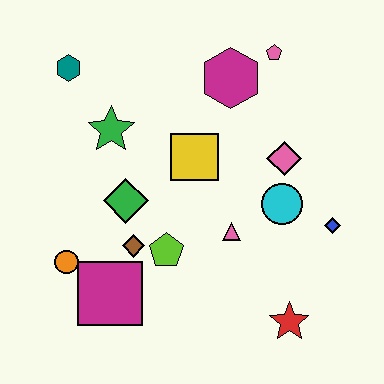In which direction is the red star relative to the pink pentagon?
The red star is below the pink pentagon.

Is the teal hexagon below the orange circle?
No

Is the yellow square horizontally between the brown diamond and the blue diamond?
Yes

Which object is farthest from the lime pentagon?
The pink pentagon is farthest from the lime pentagon.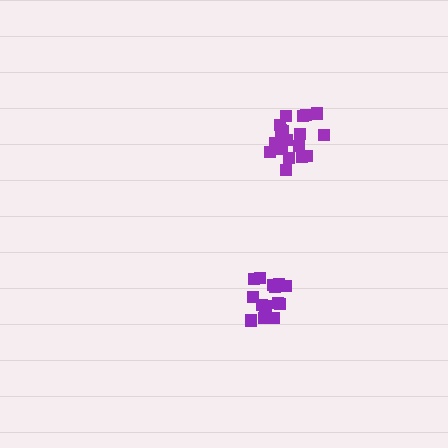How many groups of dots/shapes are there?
There are 2 groups.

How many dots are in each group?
Group 1: 14 dots, Group 2: 20 dots (34 total).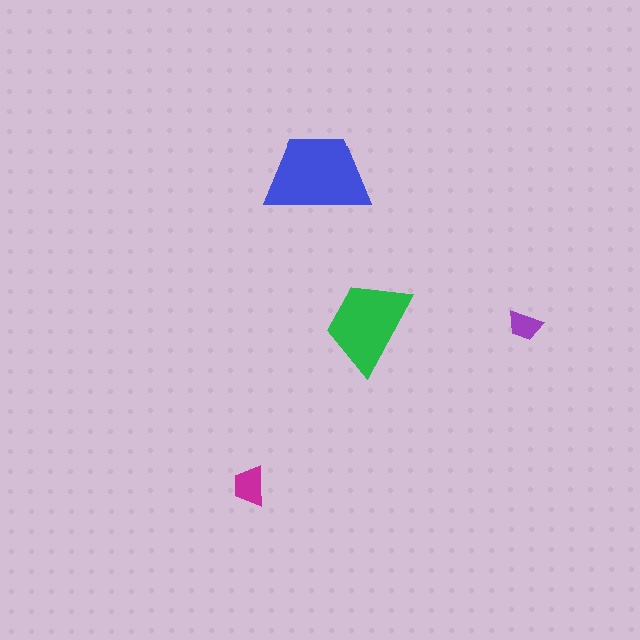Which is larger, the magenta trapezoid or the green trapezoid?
The green one.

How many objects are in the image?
There are 4 objects in the image.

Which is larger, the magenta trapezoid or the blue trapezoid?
The blue one.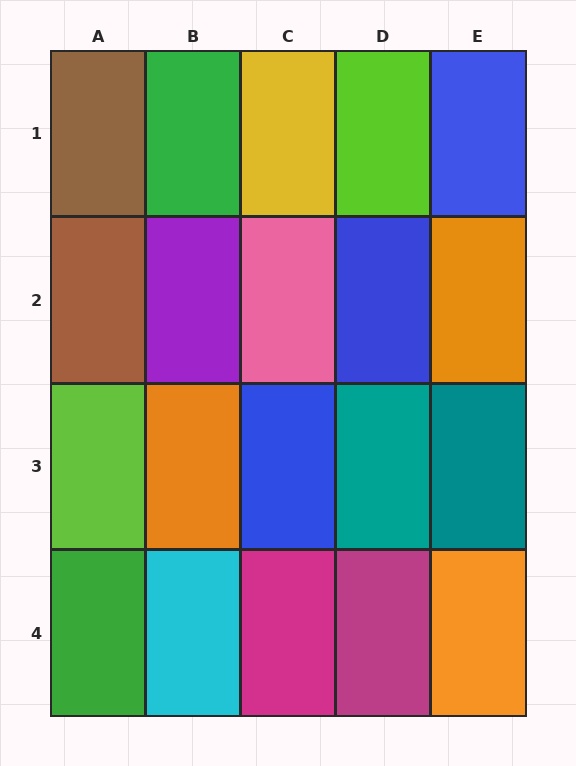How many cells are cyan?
1 cell is cyan.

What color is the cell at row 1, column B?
Green.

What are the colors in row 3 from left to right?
Lime, orange, blue, teal, teal.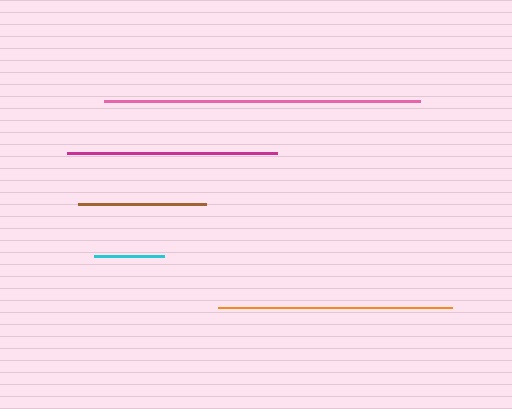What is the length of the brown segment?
The brown segment is approximately 129 pixels long.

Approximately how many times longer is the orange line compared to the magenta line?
The orange line is approximately 1.1 times the length of the magenta line.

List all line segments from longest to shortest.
From longest to shortest: pink, orange, magenta, brown, cyan.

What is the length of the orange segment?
The orange segment is approximately 234 pixels long.